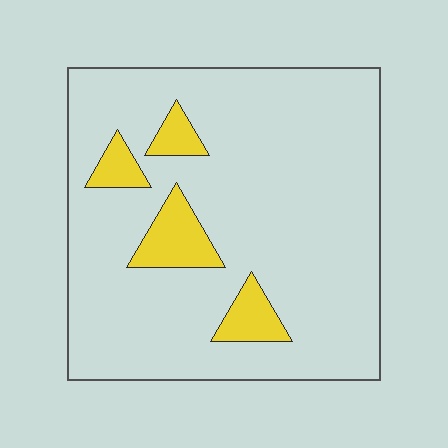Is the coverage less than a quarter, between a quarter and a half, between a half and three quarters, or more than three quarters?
Less than a quarter.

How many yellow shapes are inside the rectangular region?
4.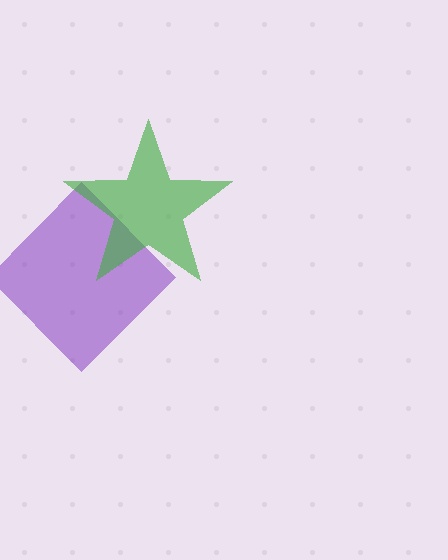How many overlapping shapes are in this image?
There are 2 overlapping shapes in the image.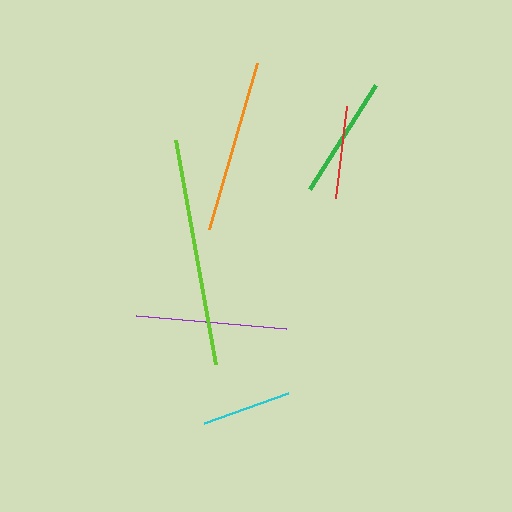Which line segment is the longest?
The lime line is the longest at approximately 228 pixels.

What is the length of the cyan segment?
The cyan segment is approximately 89 pixels long.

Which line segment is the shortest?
The cyan line is the shortest at approximately 89 pixels.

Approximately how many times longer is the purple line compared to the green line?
The purple line is approximately 1.2 times the length of the green line.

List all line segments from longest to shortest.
From longest to shortest: lime, orange, purple, green, red, cyan.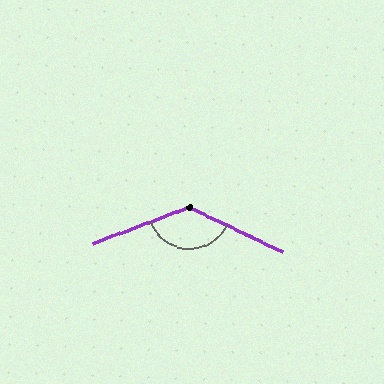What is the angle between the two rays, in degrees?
Approximately 134 degrees.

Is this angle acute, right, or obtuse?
It is obtuse.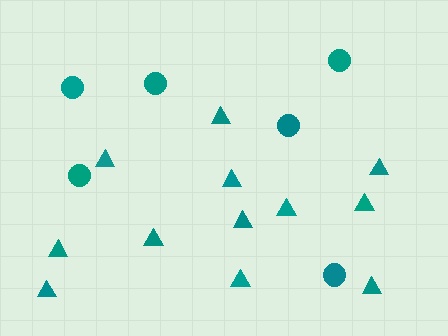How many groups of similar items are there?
There are 2 groups: one group of triangles (12) and one group of circles (6).